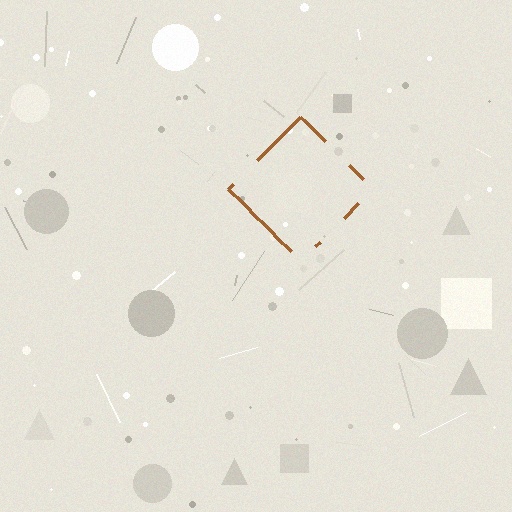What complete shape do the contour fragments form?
The contour fragments form a diamond.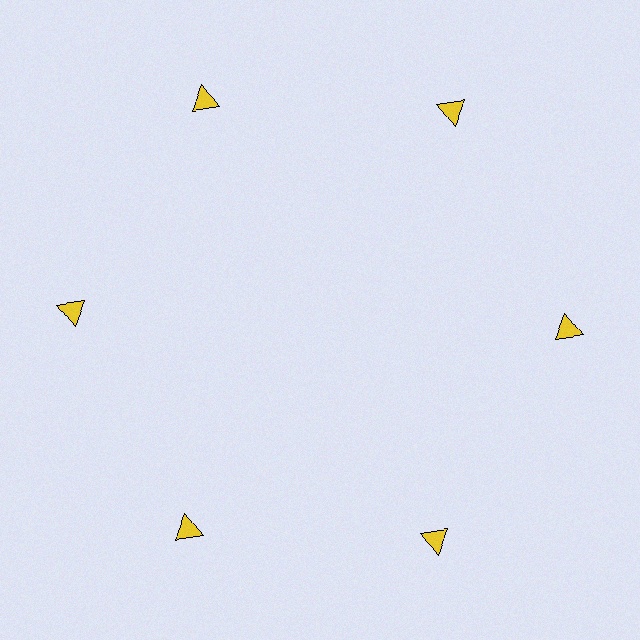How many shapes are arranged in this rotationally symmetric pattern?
There are 6 shapes, arranged in 6 groups of 1.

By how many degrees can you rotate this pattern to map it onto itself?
The pattern maps onto itself every 60 degrees of rotation.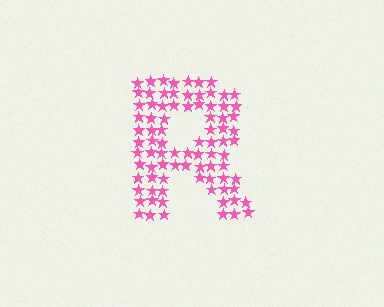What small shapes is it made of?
It is made of small stars.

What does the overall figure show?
The overall figure shows the letter R.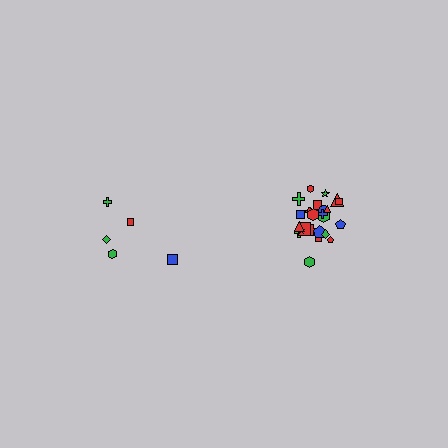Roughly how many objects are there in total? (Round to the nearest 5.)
Roughly 30 objects in total.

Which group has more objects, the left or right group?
The right group.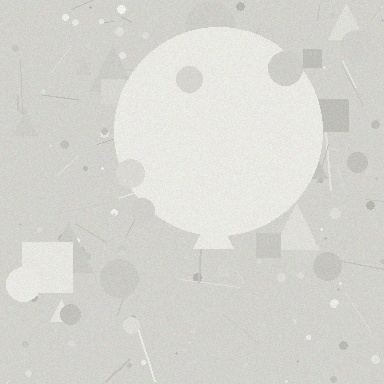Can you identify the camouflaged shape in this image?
The camouflaged shape is a circle.